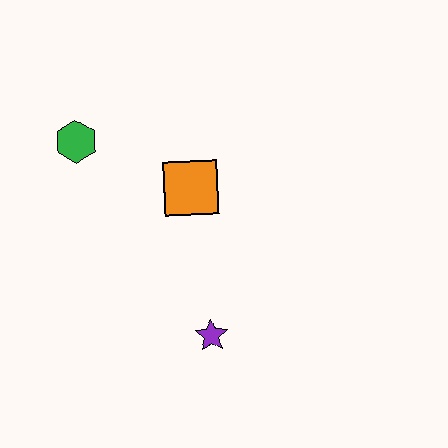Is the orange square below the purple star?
No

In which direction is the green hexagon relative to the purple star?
The green hexagon is above the purple star.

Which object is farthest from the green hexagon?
The purple star is farthest from the green hexagon.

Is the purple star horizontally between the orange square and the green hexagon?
No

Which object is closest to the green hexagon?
The orange square is closest to the green hexagon.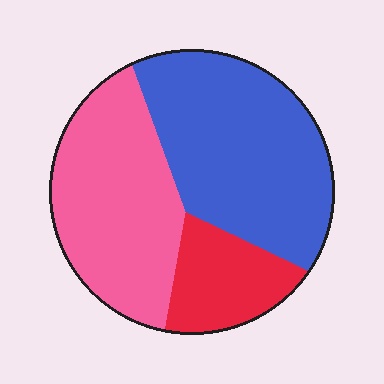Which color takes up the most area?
Blue, at roughly 45%.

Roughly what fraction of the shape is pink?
Pink covers around 40% of the shape.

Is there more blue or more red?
Blue.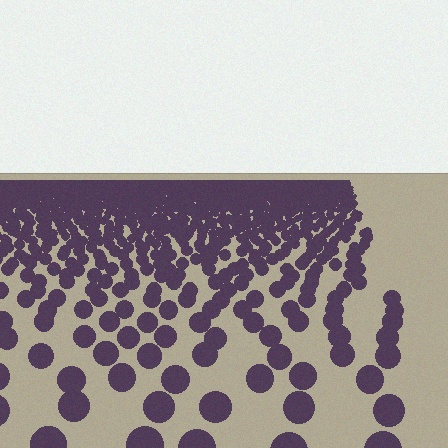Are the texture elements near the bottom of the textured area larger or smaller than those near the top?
Larger. Near the bottom, elements are closer to the viewer and appear at a bigger on-screen size.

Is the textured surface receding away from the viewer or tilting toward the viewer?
The surface is receding away from the viewer. Texture elements get smaller and denser toward the top.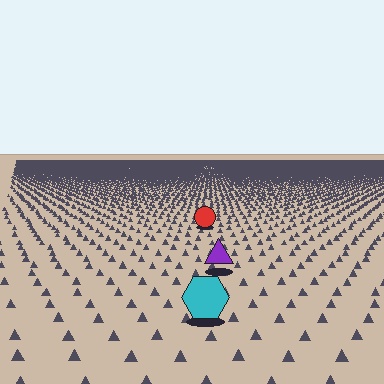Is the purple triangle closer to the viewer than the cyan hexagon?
No. The cyan hexagon is closer — you can tell from the texture gradient: the ground texture is coarser near it.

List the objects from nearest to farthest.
From nearest to farthest: the cyan hexagon, the purple triangle, the red circle.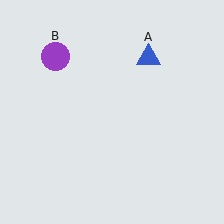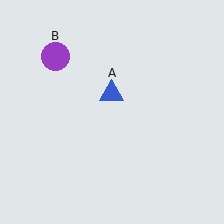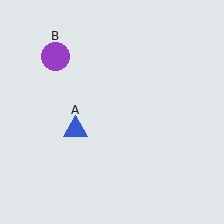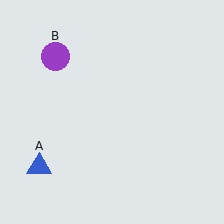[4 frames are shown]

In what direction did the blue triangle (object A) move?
The blue triangle (object A) moved down and to the left.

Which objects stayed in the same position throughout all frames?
Purple circle (object B) remained stationary.